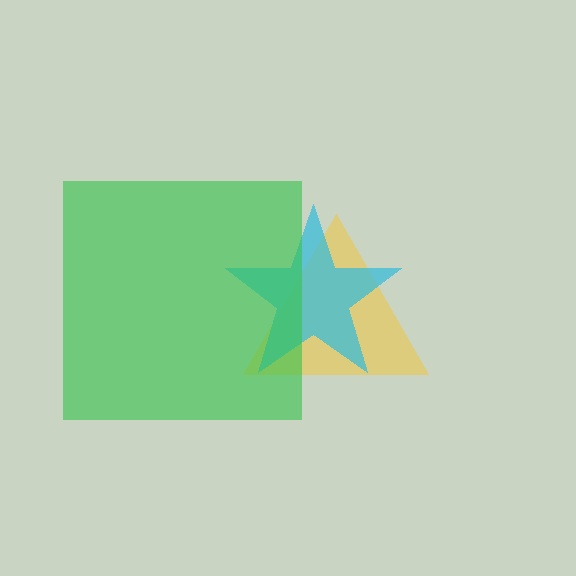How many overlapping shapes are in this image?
There are 3 overlapping shapes in the image.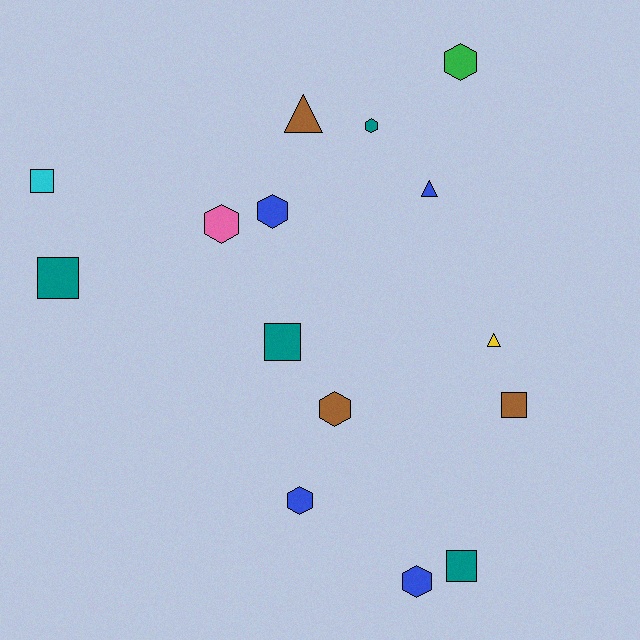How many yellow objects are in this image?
There is 1 yellow object.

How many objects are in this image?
There are 15 objects.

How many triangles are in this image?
There are 3 triangles.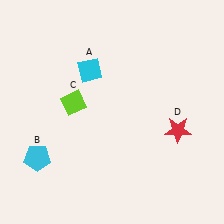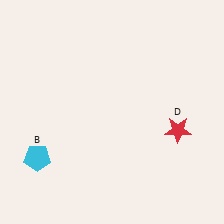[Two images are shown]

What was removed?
The lime diamond (C), the cyan diamond (A) were removed in Image 2.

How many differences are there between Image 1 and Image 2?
There are 2 differences between the two images.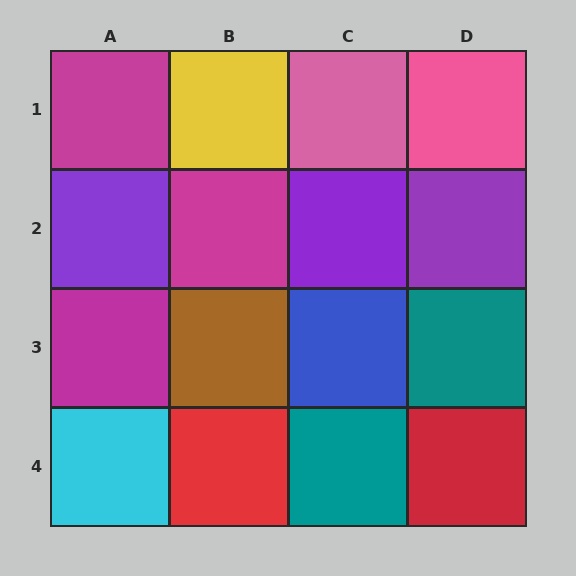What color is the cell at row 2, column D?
Purple.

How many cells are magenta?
3 cells are magenta.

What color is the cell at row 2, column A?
Purple.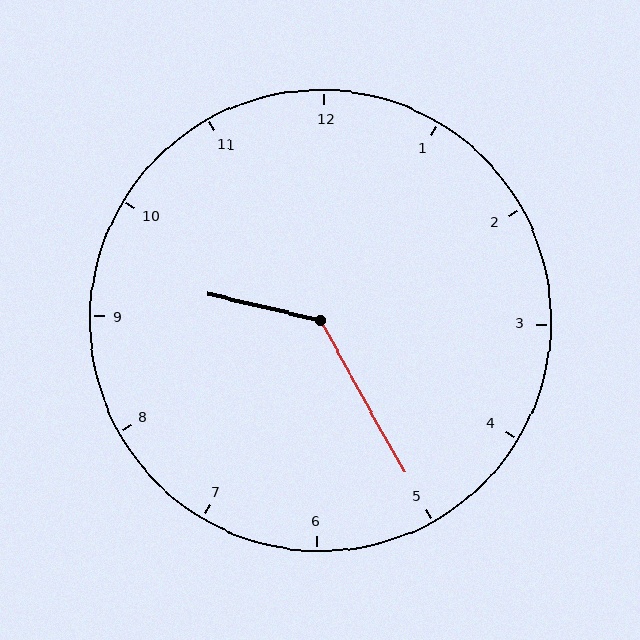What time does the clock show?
9:25.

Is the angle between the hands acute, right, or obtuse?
It is obtuse.